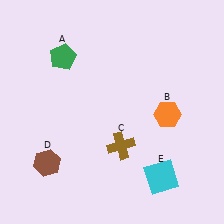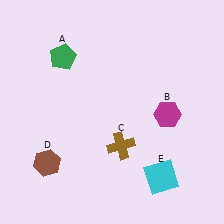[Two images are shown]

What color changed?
The hexagon (B) changed from orange in Image 1 to magenta in Image 2.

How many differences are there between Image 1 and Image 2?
There is 1 difference between the two images.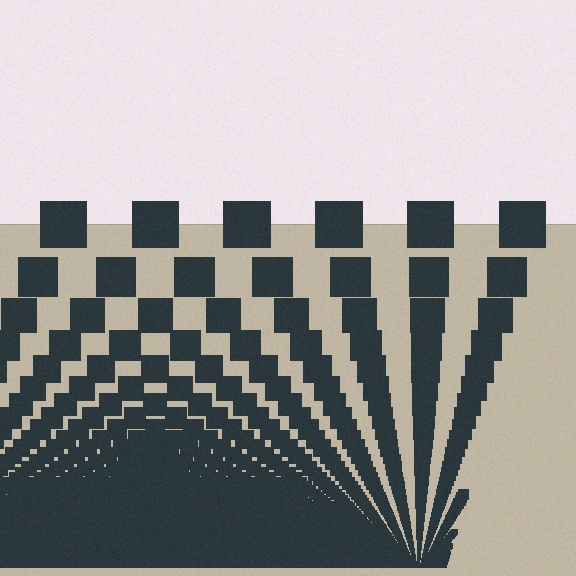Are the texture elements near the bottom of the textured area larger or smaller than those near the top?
Smaller. The gradient is inverted — elements near the bottom are smaller and denser.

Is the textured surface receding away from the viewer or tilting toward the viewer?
The surface appears to tilt toward the viewer. Texture elements get larger and sparser toward the top.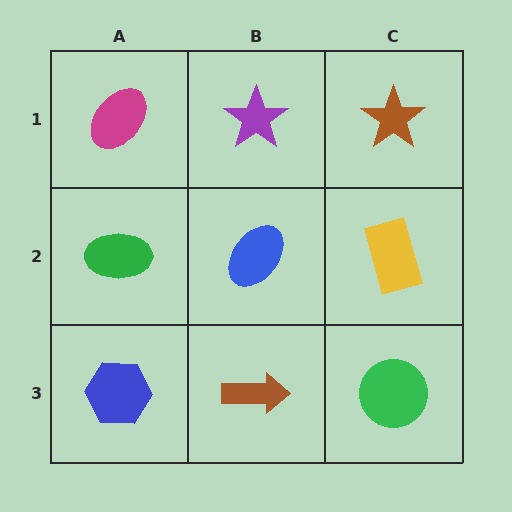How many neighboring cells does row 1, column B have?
3.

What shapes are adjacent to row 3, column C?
A yellow rectangle (row 2, column C), a brown arrow (row 3, column B).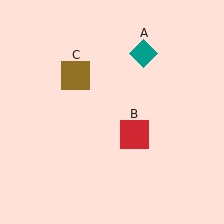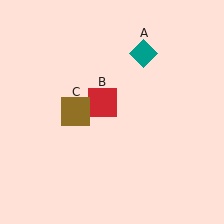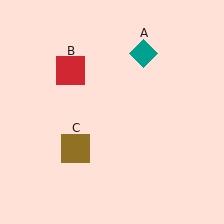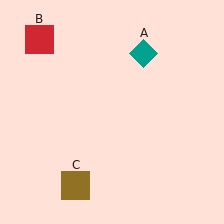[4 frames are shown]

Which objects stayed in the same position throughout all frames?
Teal diamond (object A) remained stationary.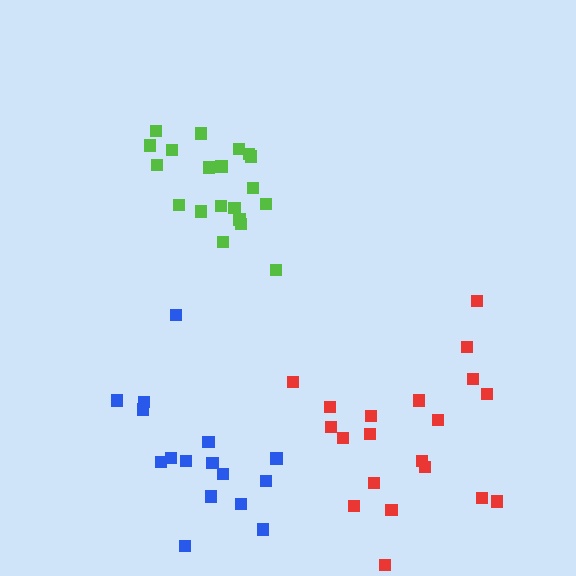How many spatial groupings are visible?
There are 3 spatial groupings.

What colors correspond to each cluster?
The clusters are colored: lime, red, blue.